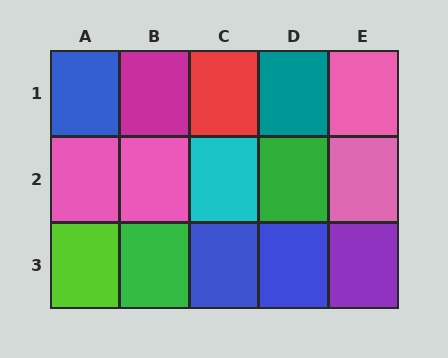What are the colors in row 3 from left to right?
Lime, green, blue, blue, purple.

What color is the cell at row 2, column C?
Cyan.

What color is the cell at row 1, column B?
Magenta.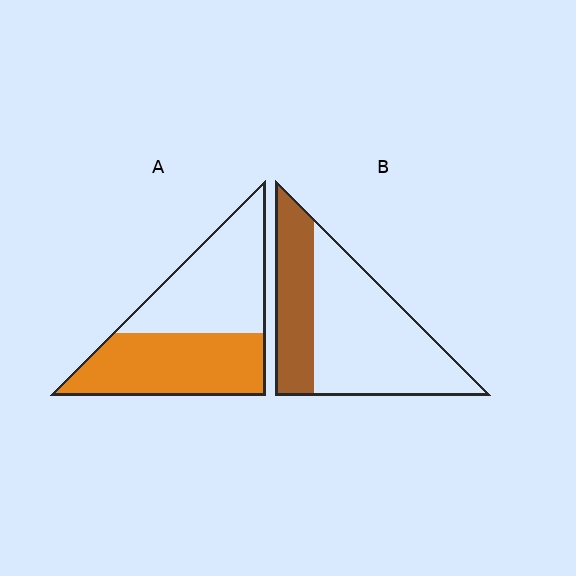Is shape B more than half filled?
No.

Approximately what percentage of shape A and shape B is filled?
A is approximately 50% and B is approximately 35%.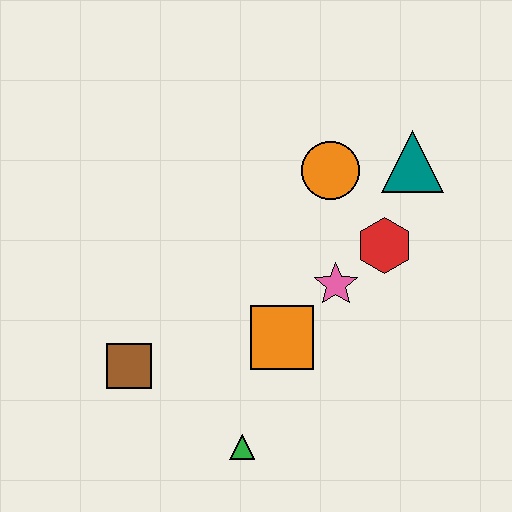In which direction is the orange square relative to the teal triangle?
The orange square is below the teal triangle.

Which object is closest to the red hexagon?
The pink star is closest to the red hexagon.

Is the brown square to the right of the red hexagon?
No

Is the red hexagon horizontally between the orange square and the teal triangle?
Yes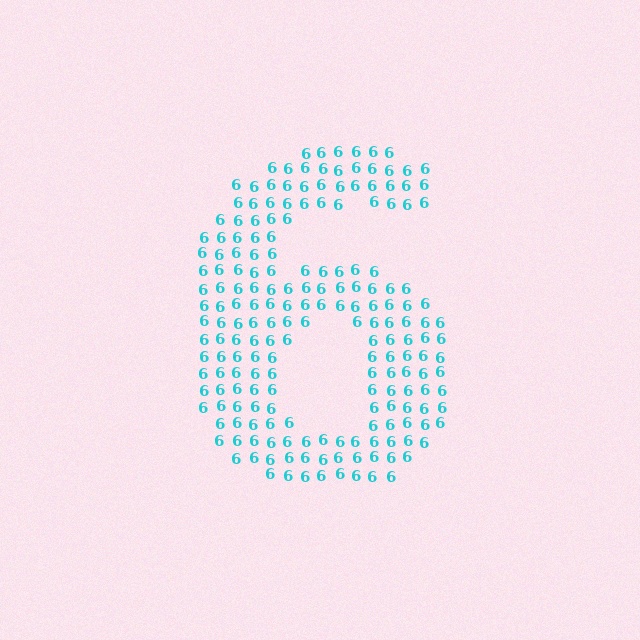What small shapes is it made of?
It is made of small digit 6's.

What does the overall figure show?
The overall figure shows the digit 6.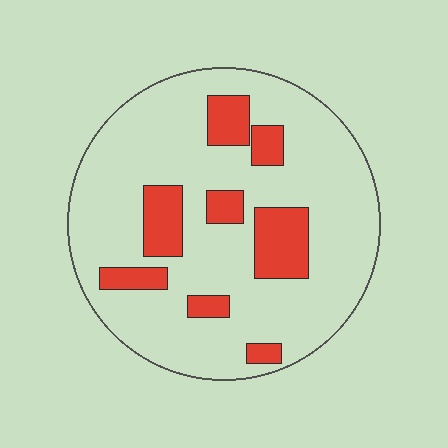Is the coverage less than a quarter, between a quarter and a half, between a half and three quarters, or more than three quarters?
Less than a quarter.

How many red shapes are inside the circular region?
8.